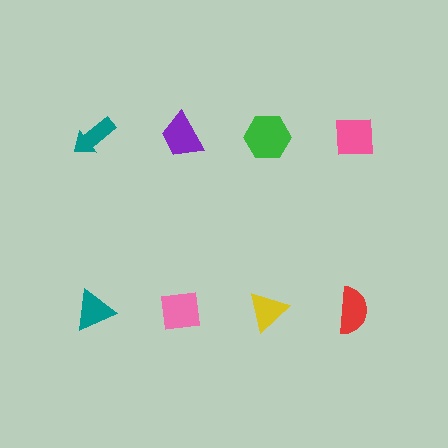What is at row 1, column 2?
A purple trapezoid.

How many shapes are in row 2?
4 shapes.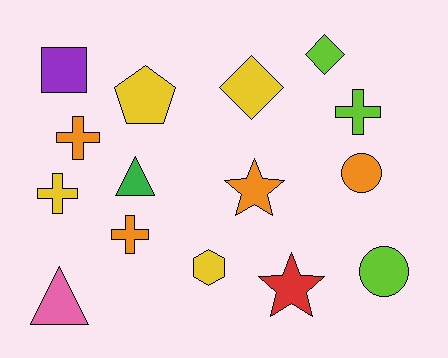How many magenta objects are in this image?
There are no magenta objects.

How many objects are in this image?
There are 15 objects.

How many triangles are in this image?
There are 2 triangles.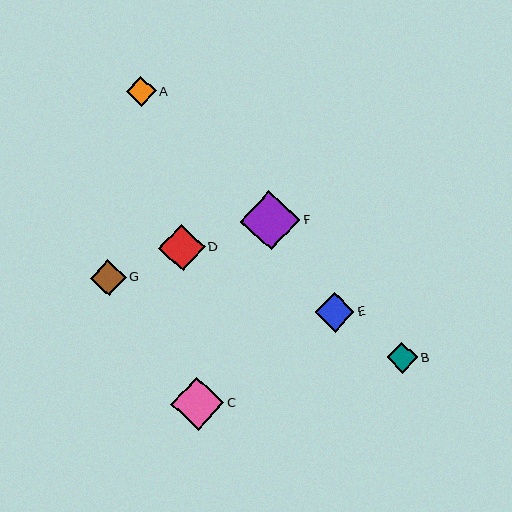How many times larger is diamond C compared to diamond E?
Diamond C is approximately 1.4 times the size of diamond E.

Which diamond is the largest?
Diamond F is the largest with a size of approximately 60 pixels.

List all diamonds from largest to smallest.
From largest to smallest: F, C, D, E, G, B, A.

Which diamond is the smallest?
Diamond A is the smallest with a size of approximately 30 pixels.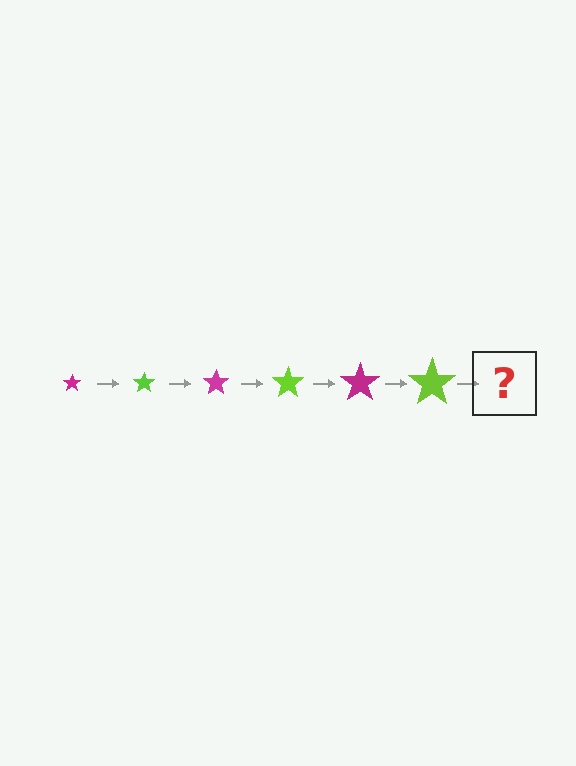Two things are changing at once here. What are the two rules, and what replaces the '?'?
The two rules are that the star grows larger each step and the color cycles through magenta and lime. The '?' should be a magenta star, larger than the previous one.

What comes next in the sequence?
The next element should be a magenta star, larger than the previous one.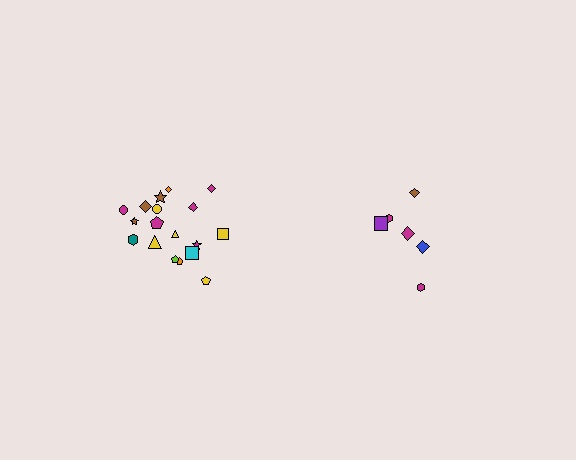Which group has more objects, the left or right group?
The left group.